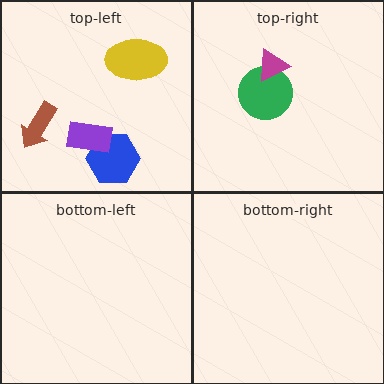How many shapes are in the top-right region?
2.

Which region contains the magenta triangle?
The top-right region.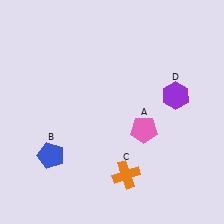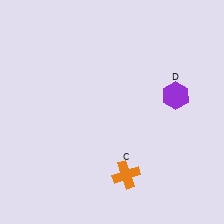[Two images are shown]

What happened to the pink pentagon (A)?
The pink pentagon (A) was removed in Image 2. It was in the bottom-right area of Image 1.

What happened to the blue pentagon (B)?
The blue pentagon (B) was removed in Image 2. It was in the bottom-left area of Image 1.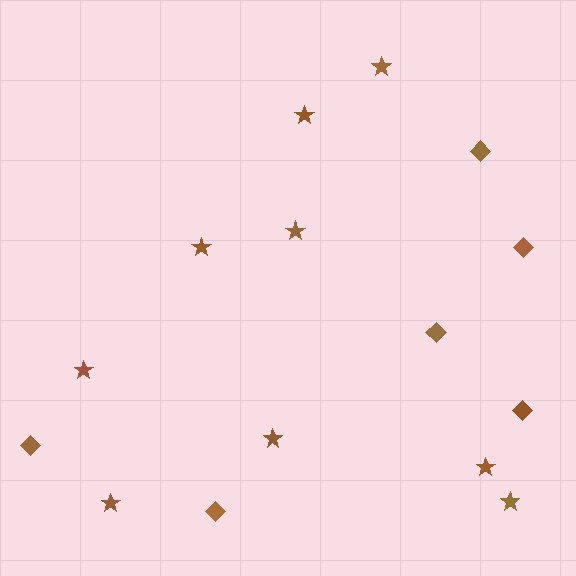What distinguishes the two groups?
There are 2 groups: one group of stars (9) and one group of diamonds (6).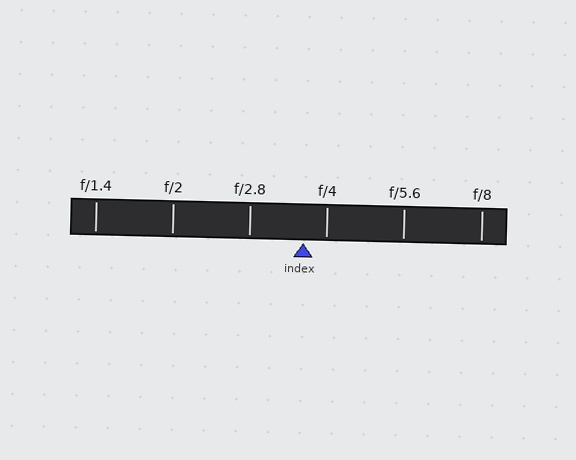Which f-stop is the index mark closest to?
The index mark is closest to f/4.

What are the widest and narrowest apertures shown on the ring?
The widest aperture shown is f/1.4 and the narrowest is f/8.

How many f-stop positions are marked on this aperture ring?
There are 6 f-stop positions marked.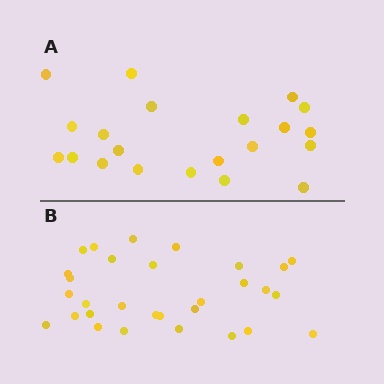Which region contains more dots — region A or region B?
Region B (the bottom region) has more dots.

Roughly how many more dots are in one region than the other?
Region B has roughly 8 or so more dots than region A.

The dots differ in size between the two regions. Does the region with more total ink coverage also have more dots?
No. Region A has more total ink coverage because its dots are larger, but region B actually contains more individual dots. Total area can be misleading — the number of items is what matters here.